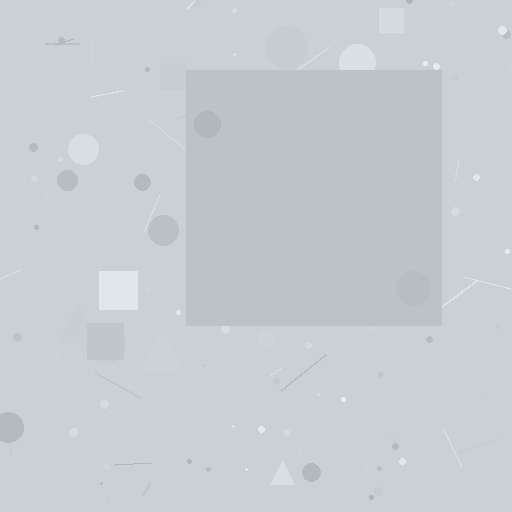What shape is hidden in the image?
A square is hidden in the image.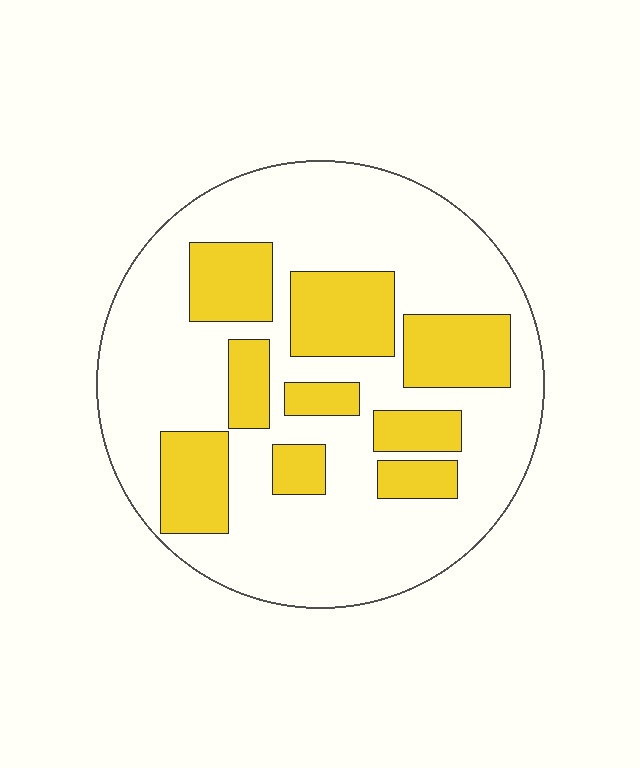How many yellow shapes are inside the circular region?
9.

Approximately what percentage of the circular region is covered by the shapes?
Approximately 30%.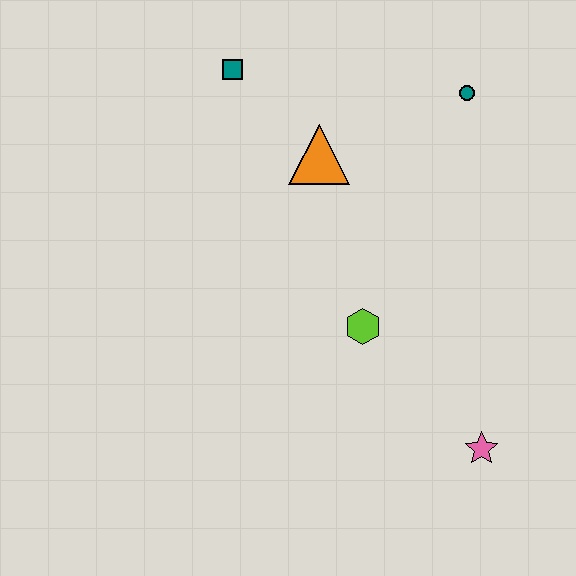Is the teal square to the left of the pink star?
Yes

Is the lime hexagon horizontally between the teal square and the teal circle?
Yes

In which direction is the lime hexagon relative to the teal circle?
The lime hexagon is below the teal circle.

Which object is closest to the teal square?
The orange triangle is closest to the teal square.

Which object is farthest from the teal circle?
The pink star is farthest from the teal circle.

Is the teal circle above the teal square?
No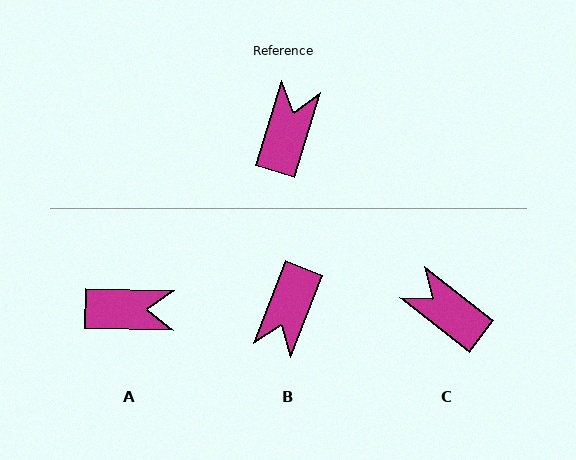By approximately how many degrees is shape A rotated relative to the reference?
Approximately 74 degrees clockwise.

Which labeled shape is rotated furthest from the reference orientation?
B, about 175 degrees away.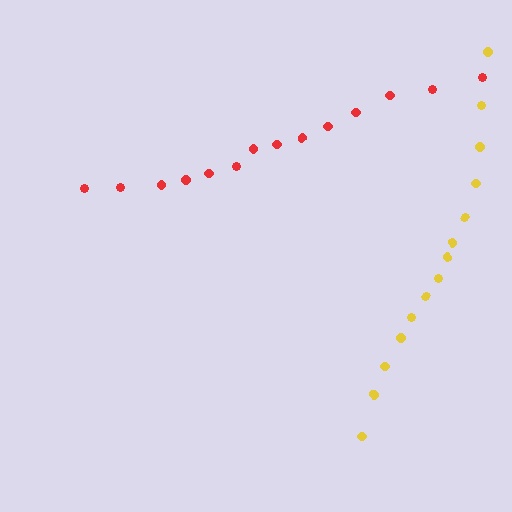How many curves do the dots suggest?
There are 2 distinct paths.